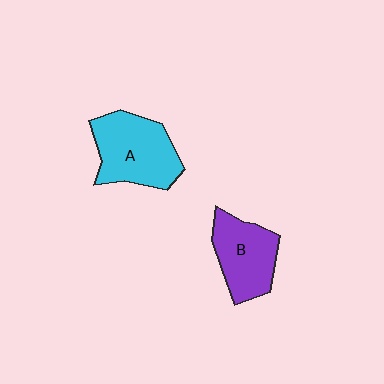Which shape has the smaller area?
Shape B (purple).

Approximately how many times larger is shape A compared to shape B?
Approximately 1.2 times.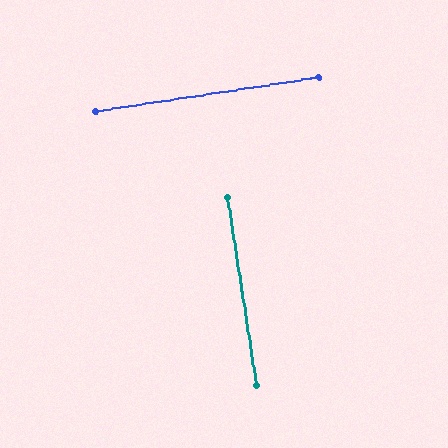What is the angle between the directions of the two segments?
Approximately 90 degrees.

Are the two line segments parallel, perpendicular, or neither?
Perpendicular — they meet at approximately 90°.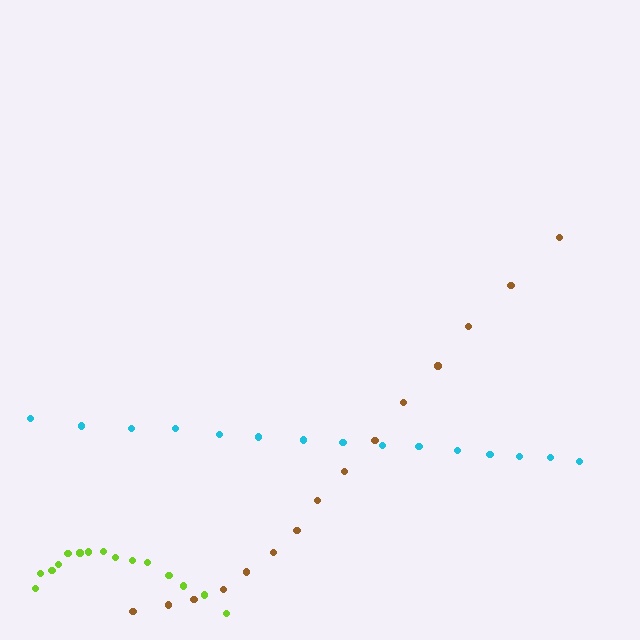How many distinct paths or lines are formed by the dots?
There are 3 distinct paths.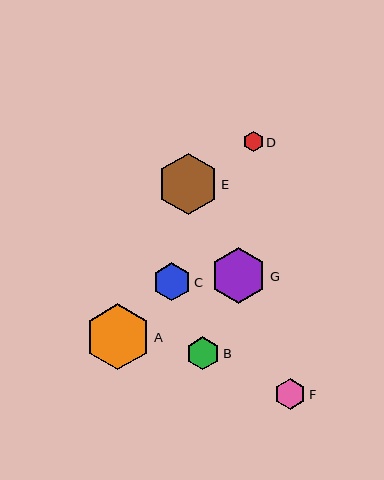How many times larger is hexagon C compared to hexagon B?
Hexagon C is approximately 1.1 times the size of hexagon B.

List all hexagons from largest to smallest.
From largest to smallest: A, E, G, C, B, F, D.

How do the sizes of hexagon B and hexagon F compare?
Hexagon B and hexagon F are approximately the same size.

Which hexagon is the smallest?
Hexagon D is the smallest with a size of approximately 21 pixels.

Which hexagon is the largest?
Hexagon A is the largest with a size of approximately 66 pixels.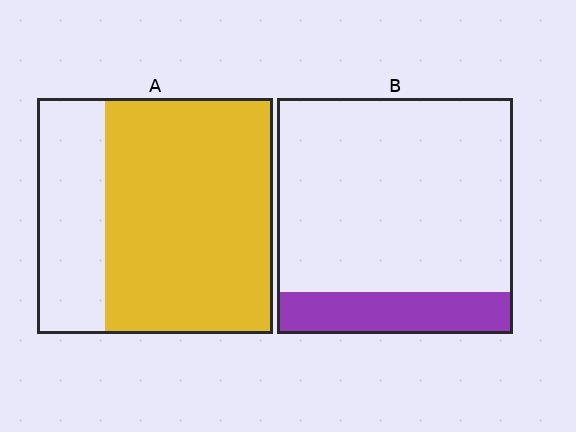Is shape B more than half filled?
No.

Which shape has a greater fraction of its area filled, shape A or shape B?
Shape A.